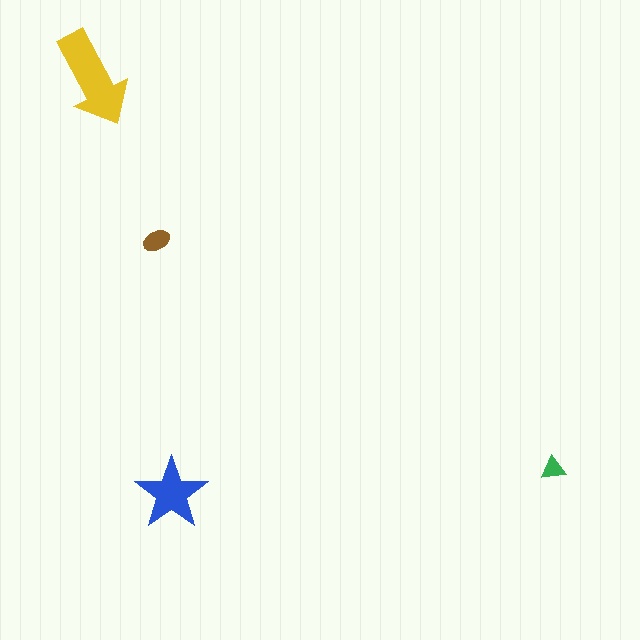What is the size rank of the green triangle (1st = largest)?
4th.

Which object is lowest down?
The blue star is bottommost.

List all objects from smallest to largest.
The green triangle, the brown ellipse, the blue star, the yellow arrow.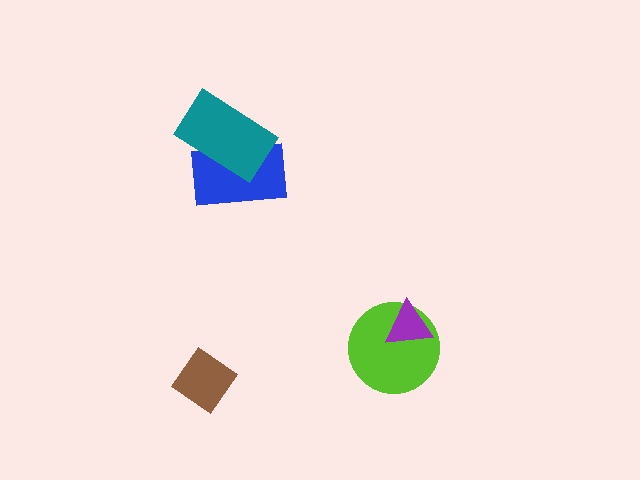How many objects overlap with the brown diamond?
0 objects overlap with the brown diamond.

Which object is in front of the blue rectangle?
The teal rectangle is in front of the blue rectangle.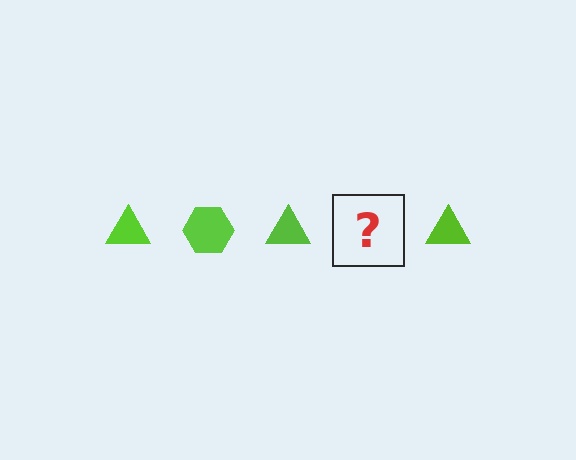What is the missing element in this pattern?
The missing element is a lime hexagon.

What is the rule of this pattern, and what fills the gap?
The rule is that the pattern cycles through triangle, hexagon shapes in lime. The gap should be filled with a lime hexagon.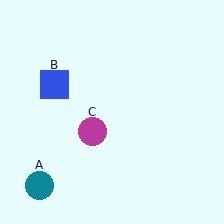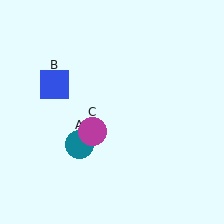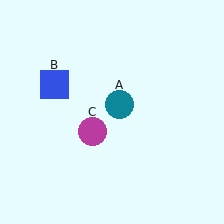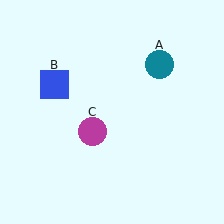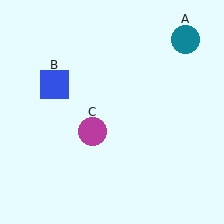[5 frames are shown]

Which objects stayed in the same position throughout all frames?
Blue square (object B) and magenta circle (object C) remained stationary.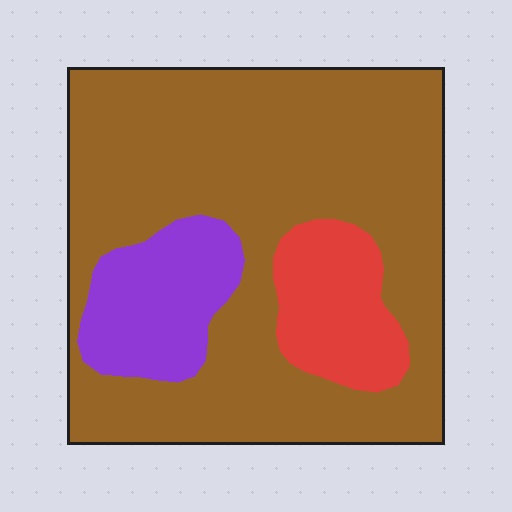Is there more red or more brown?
Brown.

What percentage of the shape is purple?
Purple takes up about one eighth (1/8) of the shape.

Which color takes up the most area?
Brown, at roughly 75%.